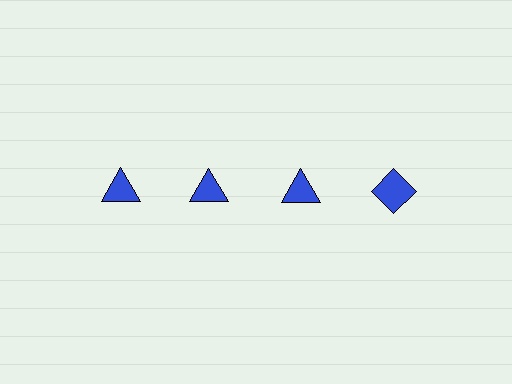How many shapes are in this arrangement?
There are 4 shapes arranged in a grid pattern.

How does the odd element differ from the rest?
It has a different shape: diamond instead of triangle.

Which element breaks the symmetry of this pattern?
The blue diamond in the top row, second from right column breaks the symmetry. All other shapes are blue triangles.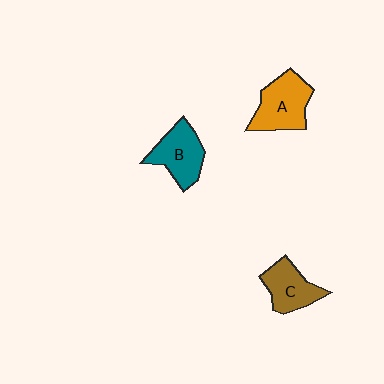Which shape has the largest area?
Shape A (orange).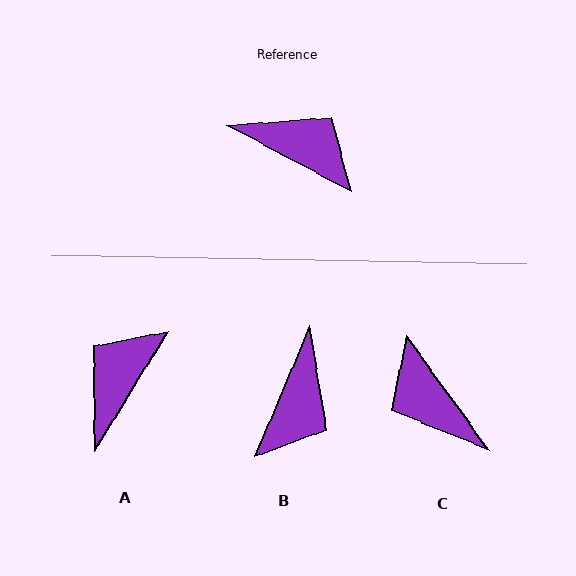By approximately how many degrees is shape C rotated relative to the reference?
Approximately 154 degrees counter-clockwise.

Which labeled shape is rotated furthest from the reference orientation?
C, about 154 degrees away.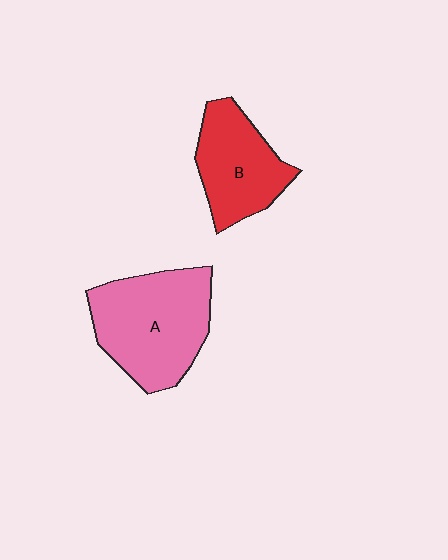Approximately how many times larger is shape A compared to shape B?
Approximately 1.4 times.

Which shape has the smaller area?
Shape B (red).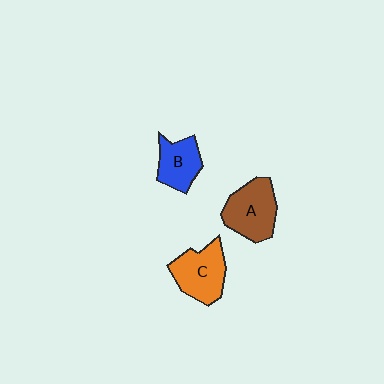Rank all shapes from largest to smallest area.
From largest to smallest: A (brown), C (orange), B (blue).